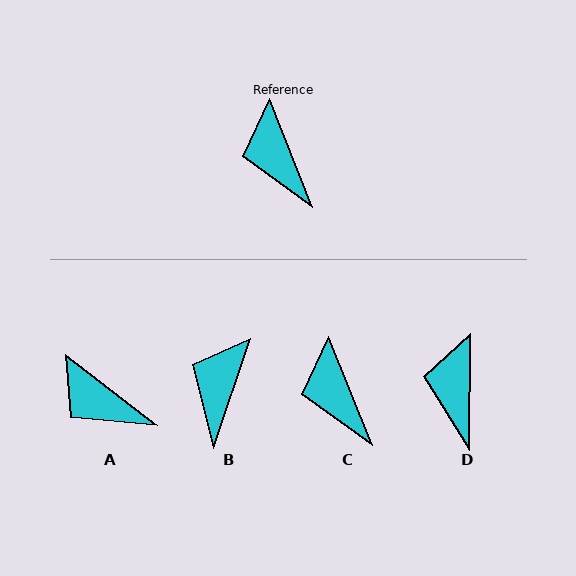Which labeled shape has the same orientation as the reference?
C.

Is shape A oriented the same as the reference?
No, it is off by about 31 degrees.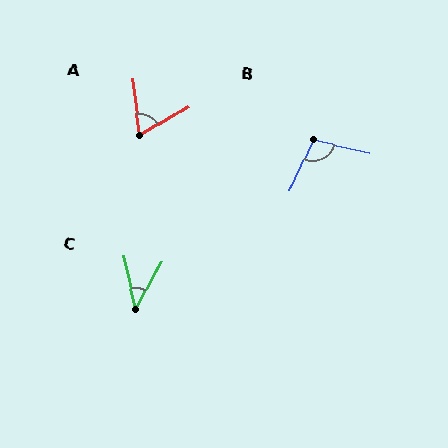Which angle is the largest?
B, at approximately 101 degrees.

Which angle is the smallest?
C, at approximately 41 degrees.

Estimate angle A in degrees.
Approximately 66 degrees.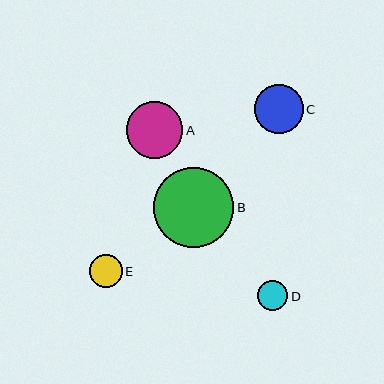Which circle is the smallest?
Circle D is the smallest with a size of approximately 30 pixels.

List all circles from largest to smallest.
From largest to smallest: B, A, C, E, D.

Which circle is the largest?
Circle B is the largest with a size of approximately 81 pixels.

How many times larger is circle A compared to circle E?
Circle A is approximately 1.7 times the size of circle E.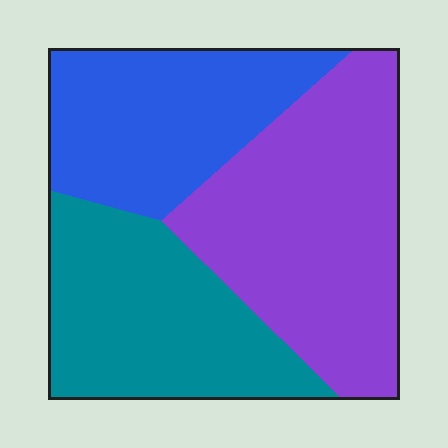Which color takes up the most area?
Purple, at roughly 40%.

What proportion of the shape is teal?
Teal takes up about one third (1/3) of the shape.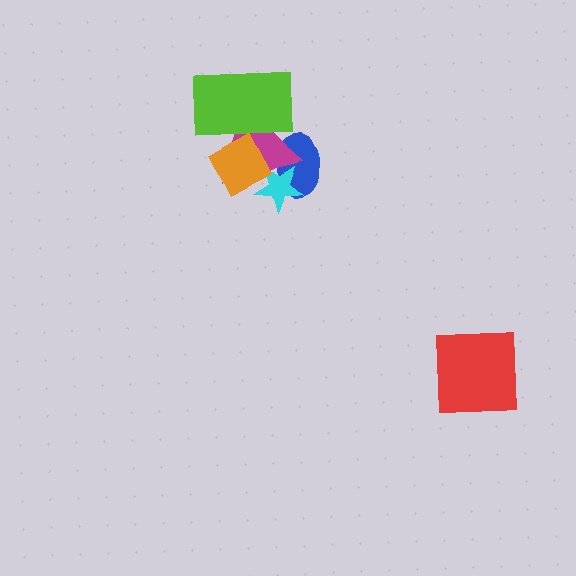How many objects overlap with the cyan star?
3 objects overlap with the cyan star.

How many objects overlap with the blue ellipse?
3 objects overlap with the blue ellipse.